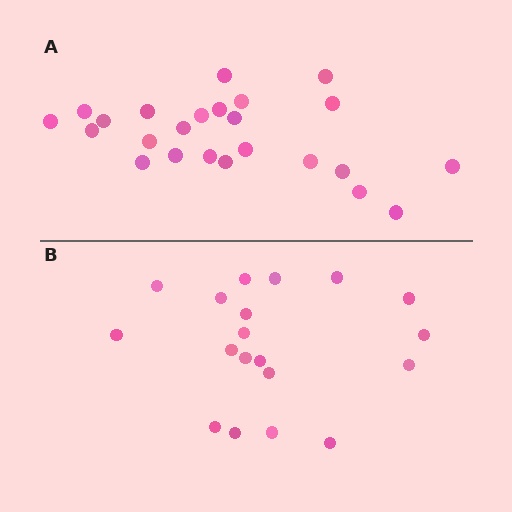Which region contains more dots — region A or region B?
Region A (the top region) has more dots.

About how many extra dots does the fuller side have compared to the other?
Region A has about 5 more dots than region B.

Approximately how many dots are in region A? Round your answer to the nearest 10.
About 20 dots. (The exact count is 24, which rounds to 20.)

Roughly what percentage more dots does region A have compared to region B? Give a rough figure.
About 25% more.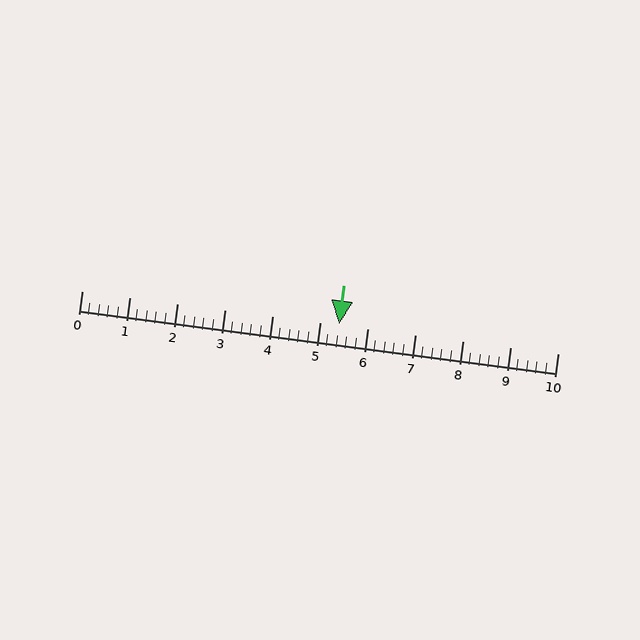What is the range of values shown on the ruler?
The ruler shows values from 0 to 10.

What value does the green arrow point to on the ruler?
The green arrow points to approximately 5.4.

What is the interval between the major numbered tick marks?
The major tick marks are spaced 1 units apart.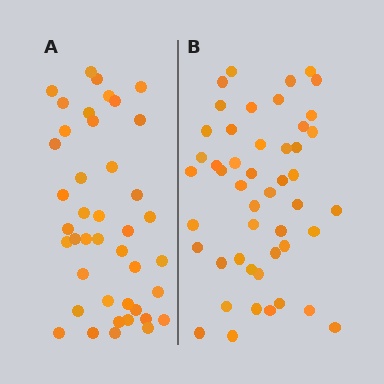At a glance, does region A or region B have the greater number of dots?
Region B (the right region) has more dots.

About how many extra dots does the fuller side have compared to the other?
Region B has about 6 more dots than region A.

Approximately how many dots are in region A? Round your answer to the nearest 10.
About 40 dots. (The exact count is 42, which rounds to 40.)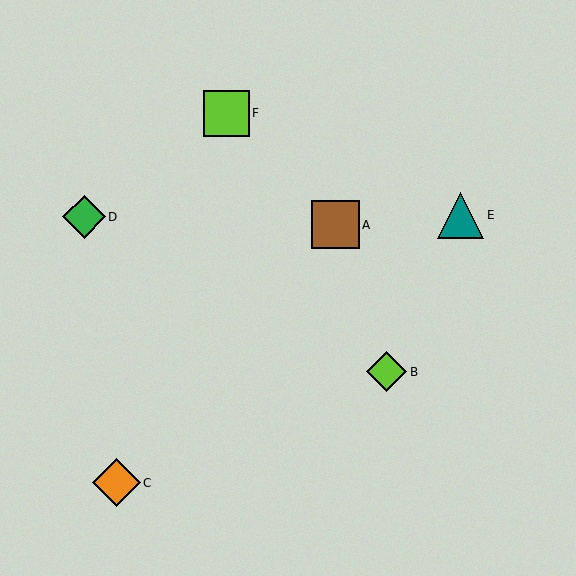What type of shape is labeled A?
Shape A is a brown square.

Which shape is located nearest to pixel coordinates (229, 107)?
The lime square (labeled F) at (226, 113) is nearest to that location.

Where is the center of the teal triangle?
The center of the teal triangle is at (461, 215).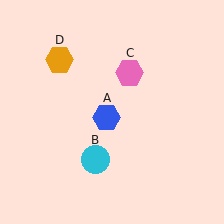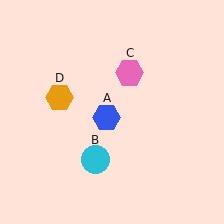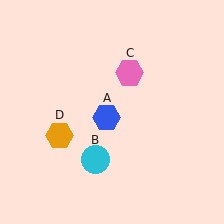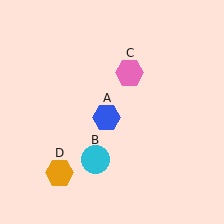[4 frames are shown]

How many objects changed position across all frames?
1 object changed position: orange hexagon (object D).